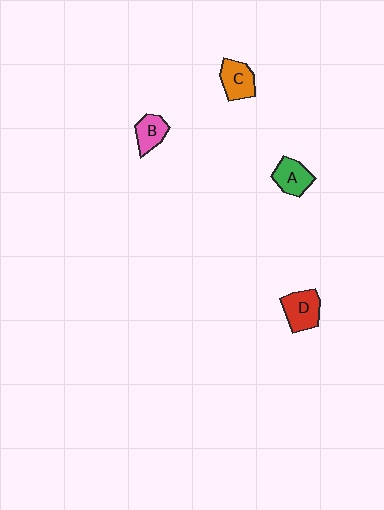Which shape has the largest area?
Shape D (red).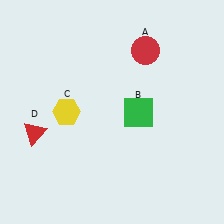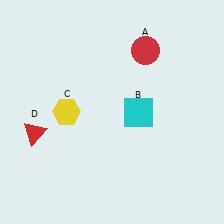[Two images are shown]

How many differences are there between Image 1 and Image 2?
There is 1 difference between the two images.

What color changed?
The square (B) changed from green in Image 1 to cyan in Image 2.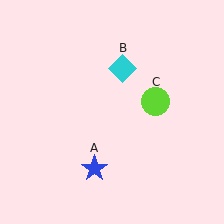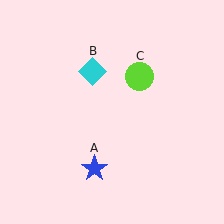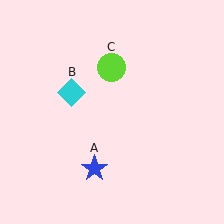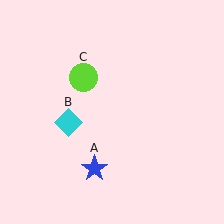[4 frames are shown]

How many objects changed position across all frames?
2 objects changed position: cyan diamond (object B), lime circle (object C).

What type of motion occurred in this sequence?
The cyan diamond (object B), lime circle (object C) rotated counterclockwise around the center of the scene.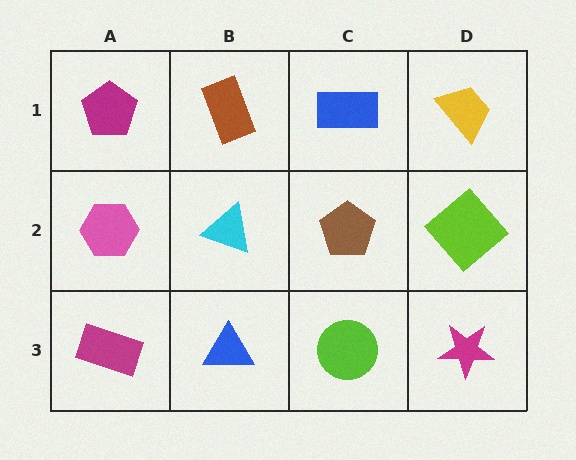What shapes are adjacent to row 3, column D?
A lime diamond (row 2, column D), a lime circle (row 3, column C).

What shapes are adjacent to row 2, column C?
A blue rectangle (row 1, column C), a lime circle (row 3, column C), a cyan triangle (row 2, column B), a lime diamond (row 2, column D).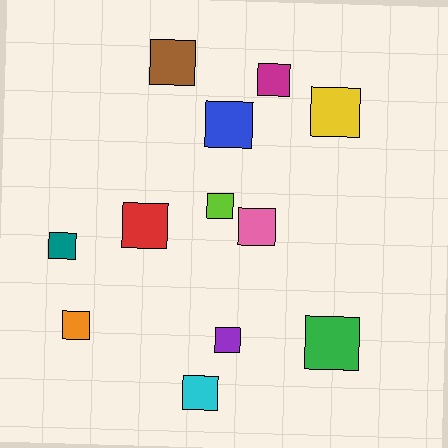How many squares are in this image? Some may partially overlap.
There are 12 squares.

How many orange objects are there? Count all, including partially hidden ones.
There is 1 orange object.